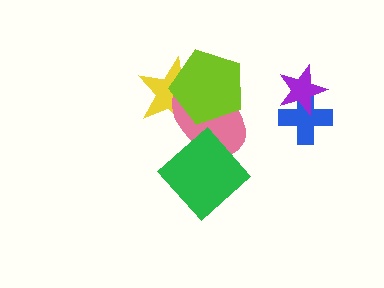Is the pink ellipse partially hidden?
Yes, it is partially covered by another shape.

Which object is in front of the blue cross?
The purple star is in front of the blue cross.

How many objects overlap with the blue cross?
1 object overlaps with the blue cross.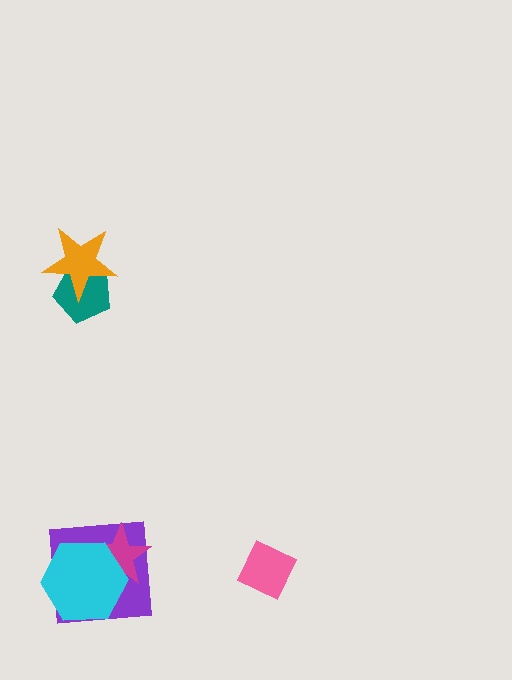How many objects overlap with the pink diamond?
0 objects overlap with the pink diamond.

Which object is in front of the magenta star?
The cyan hexagon is in front of the magenta star.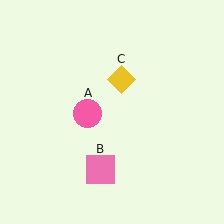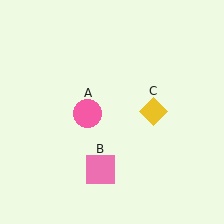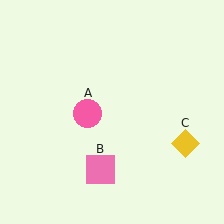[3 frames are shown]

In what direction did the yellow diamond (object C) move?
The yellow diamond (object C) moved down and to the right.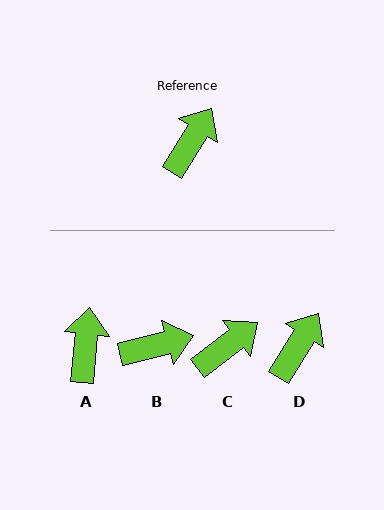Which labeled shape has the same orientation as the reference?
D.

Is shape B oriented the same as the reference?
No, it is off by about 44 degrees.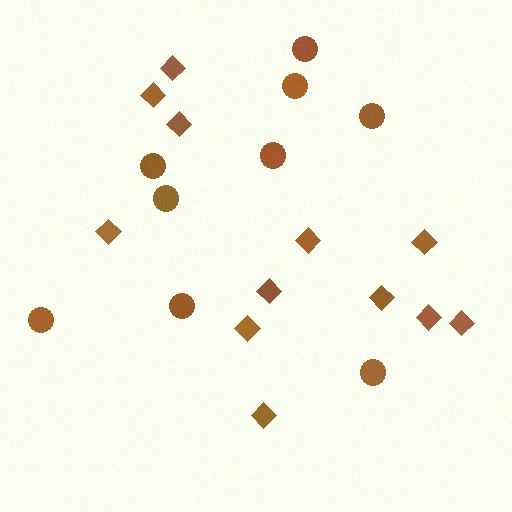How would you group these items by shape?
There are 2 groups: one group of diamonds (12) and one group of circles (9).